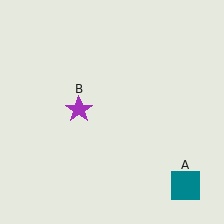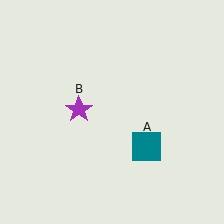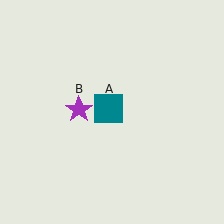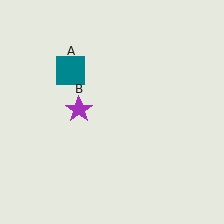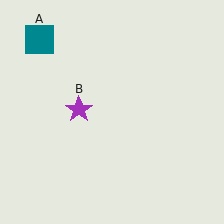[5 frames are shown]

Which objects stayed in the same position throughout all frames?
Purple star (object B) remained stationary.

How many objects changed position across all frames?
1 object changed position: teal square (object A).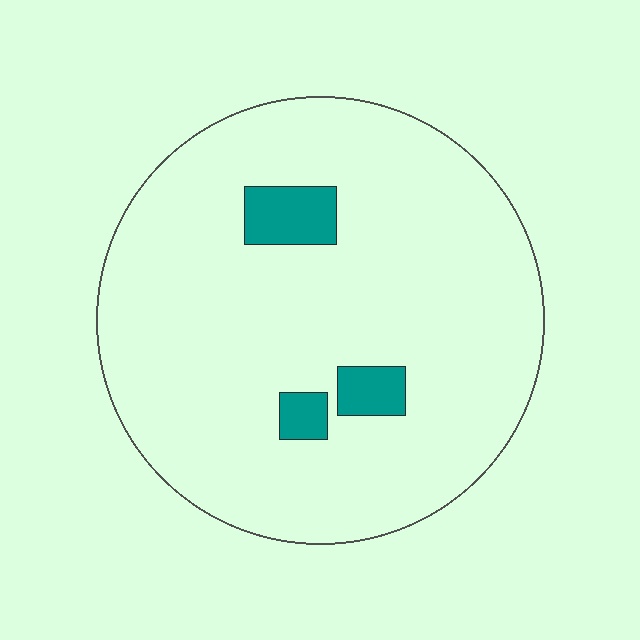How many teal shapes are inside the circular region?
3.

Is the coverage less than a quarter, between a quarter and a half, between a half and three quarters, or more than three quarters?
Less than a quarter.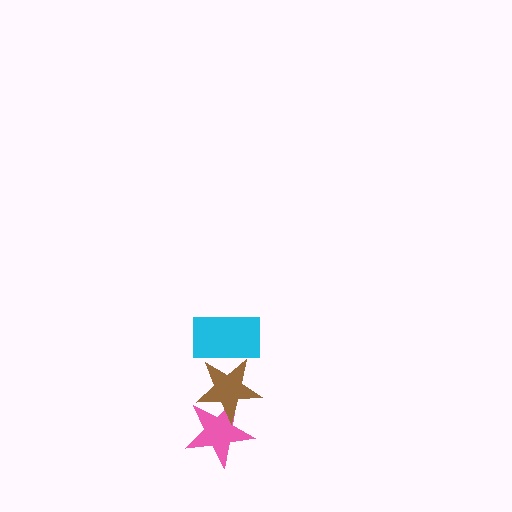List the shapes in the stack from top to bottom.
From top to bottom: the cyan rectangle, the brown star, the pink star.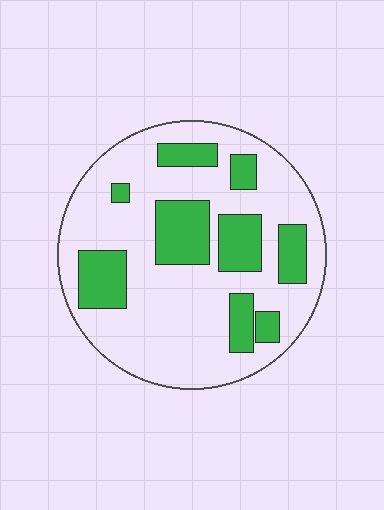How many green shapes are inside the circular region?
9.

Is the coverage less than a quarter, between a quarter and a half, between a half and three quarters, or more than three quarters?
Between a quarter and a half.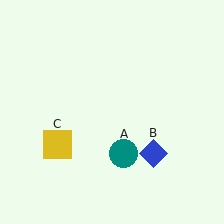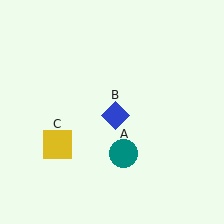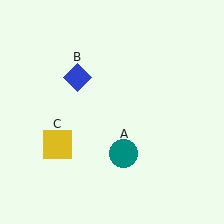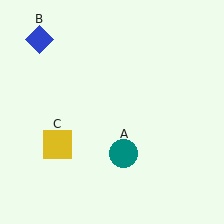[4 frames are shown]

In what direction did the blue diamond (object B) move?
The blue diamond (object B) moved up and to the left.